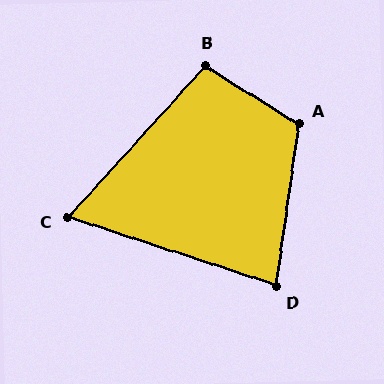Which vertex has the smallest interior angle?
C, at approximately 66 degrees.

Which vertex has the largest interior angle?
A, at approximately 114 degrees.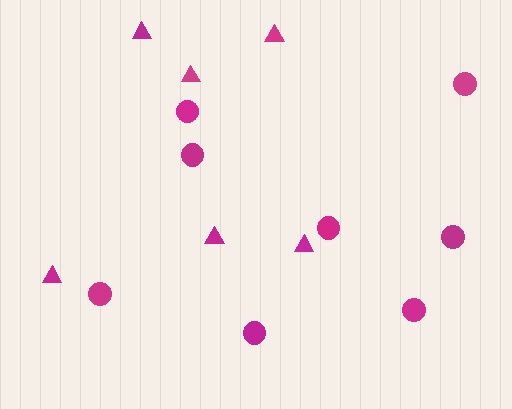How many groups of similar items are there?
There are 2 groups: one group of circles (8) and one group of triangles (6).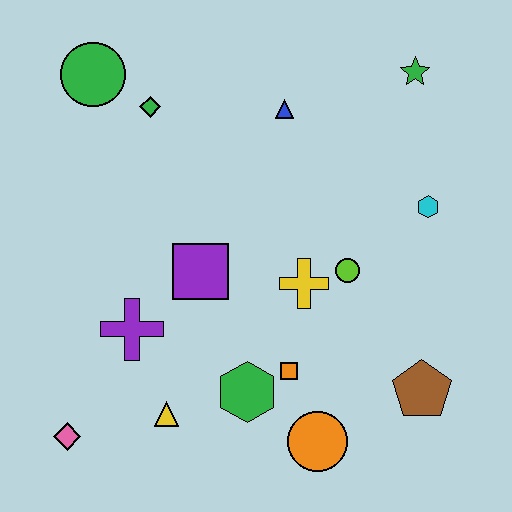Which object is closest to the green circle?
The green diamond is closest to the green circle.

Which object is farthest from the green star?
The pink diamond is farthest from the green star.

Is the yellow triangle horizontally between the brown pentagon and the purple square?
No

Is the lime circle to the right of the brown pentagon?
No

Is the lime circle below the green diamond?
Yes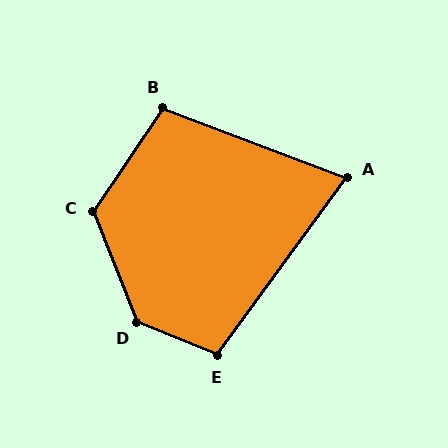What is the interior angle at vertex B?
Approximately 103 degrees (obtuse).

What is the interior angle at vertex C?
Approximately 125 degrees (obtuse).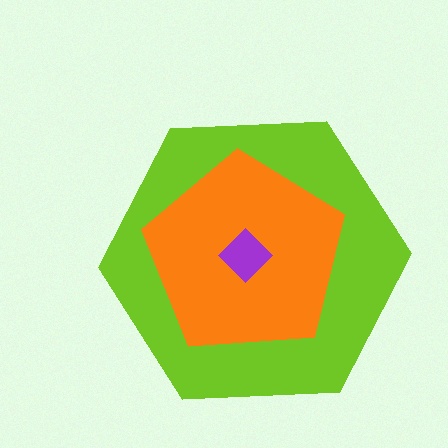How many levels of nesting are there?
3.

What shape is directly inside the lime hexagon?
The orange pentagon.